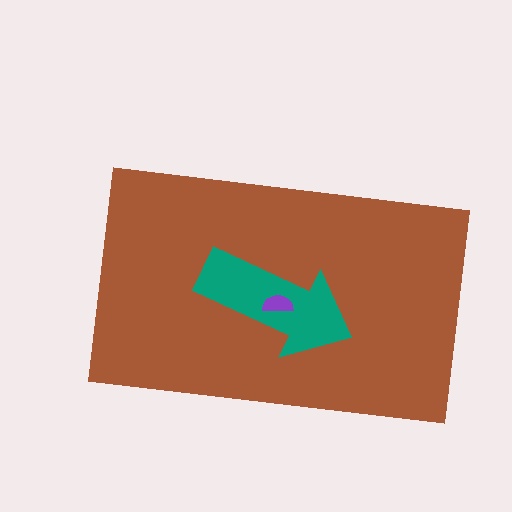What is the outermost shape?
The brown rectangle.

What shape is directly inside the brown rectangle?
The teal arrow.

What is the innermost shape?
The purple semicircle.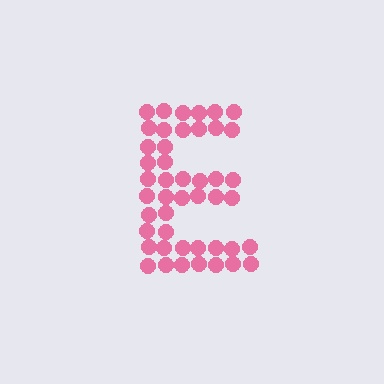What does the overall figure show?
The overall figure shows the letter E.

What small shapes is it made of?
It is made of small circles.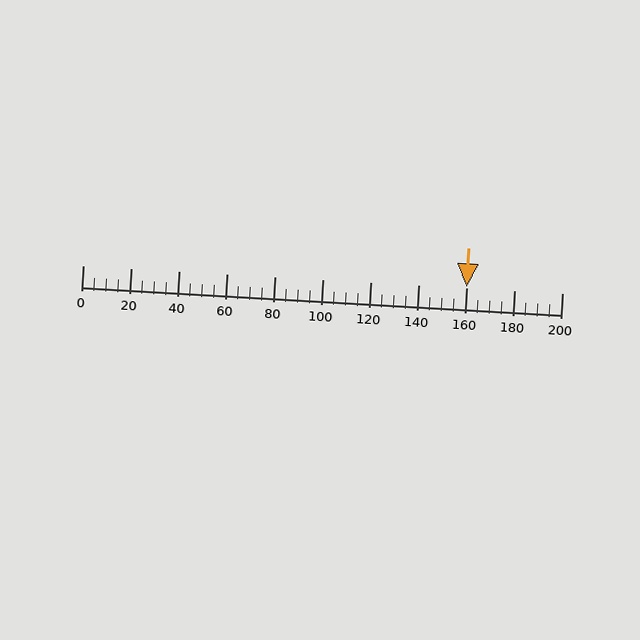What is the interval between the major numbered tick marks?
The major tick marks are spaced 20 units apart.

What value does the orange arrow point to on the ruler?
The orange arrow points to approximately 160.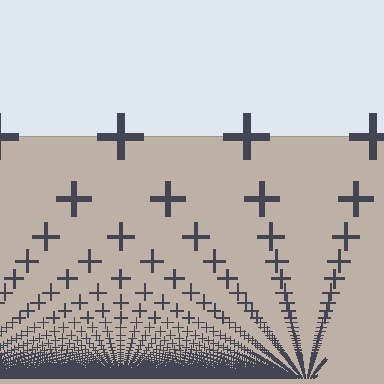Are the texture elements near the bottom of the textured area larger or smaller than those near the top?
Smaller. The gradient is inverted — elements near the bottom are smaller and denser.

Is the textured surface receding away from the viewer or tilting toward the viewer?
The surface appears to tilt toward the viewer. Texture elements get larger and sparser toward the top.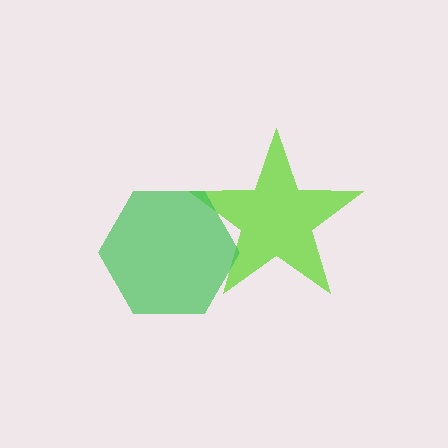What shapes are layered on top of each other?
The layered shapes are: a lime star, a green hexagon.